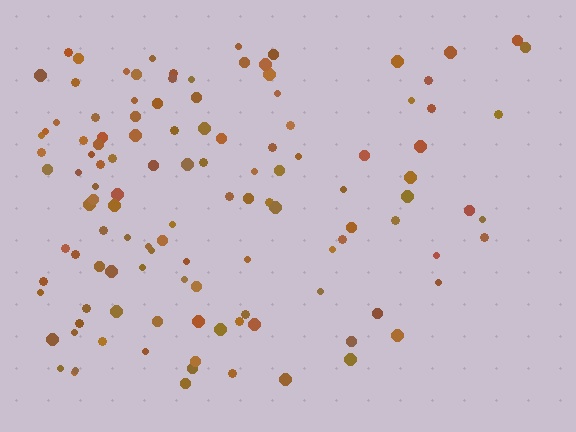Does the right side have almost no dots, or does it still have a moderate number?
Still a moderate number, just noticeably fewer than the left.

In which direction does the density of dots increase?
From right to left, with the left side densest.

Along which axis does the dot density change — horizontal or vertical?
Horizontal.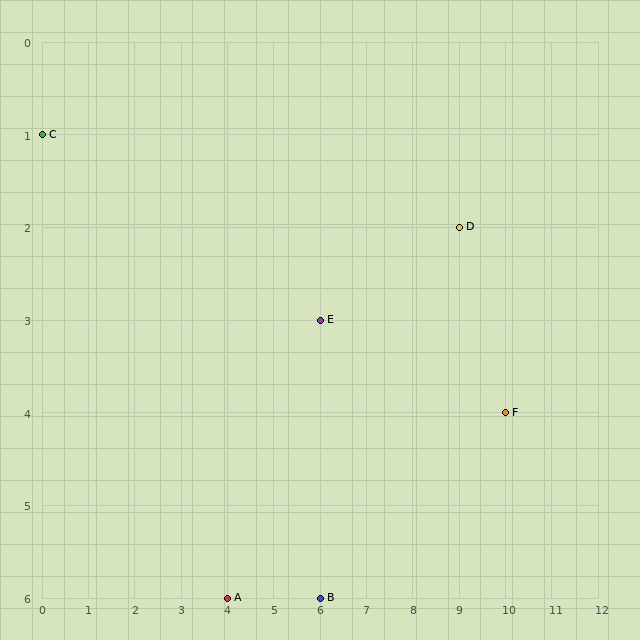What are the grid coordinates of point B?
Point B is at grid coordinates (6, 6).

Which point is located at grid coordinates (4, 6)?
Point A is at (4, 6).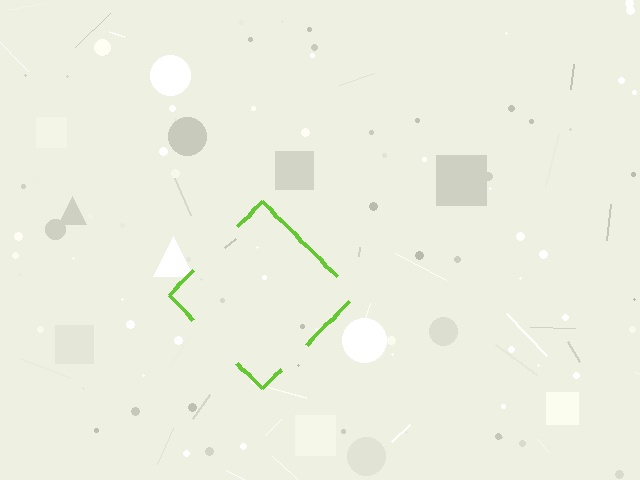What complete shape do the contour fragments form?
The contour fragments form a diamond.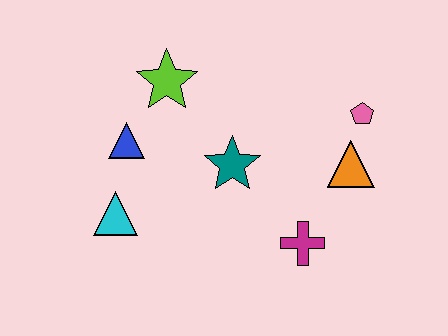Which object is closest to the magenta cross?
The orange triangle is closest to the magenta cross.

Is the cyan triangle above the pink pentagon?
No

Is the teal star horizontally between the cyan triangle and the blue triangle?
No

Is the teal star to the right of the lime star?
Yes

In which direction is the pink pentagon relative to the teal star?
The pink pentagon is to the right of the teal star.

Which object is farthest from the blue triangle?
The pink pentagon is farthest from the blue triangle.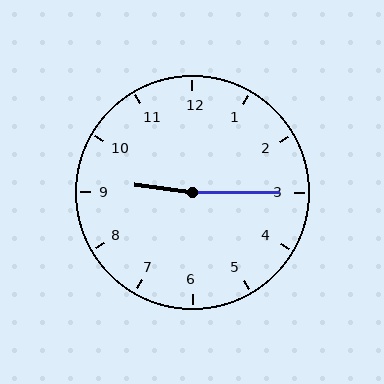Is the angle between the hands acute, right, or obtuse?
It is obtuse.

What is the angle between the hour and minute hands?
Approximately 172 degrees.